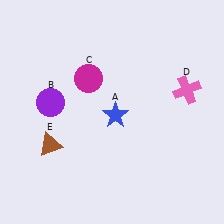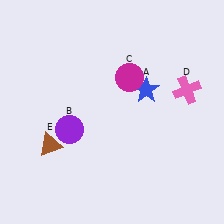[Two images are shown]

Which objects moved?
The objects that moved are: the blue star (A), the purple circle (B), the magenta circle (C).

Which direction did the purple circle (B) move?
The purple circle (B) moved down.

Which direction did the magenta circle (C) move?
The magenta circle (C) moved right.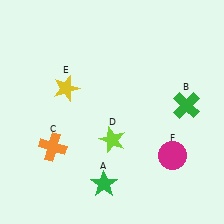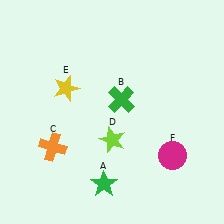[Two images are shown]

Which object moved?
The green cross (B) moved left.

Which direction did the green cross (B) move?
The green cross (B) moved left.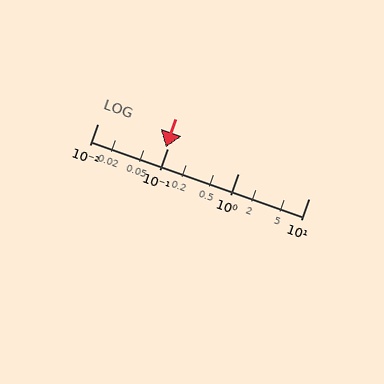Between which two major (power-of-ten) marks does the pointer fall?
The pointer is between 0.01 and 0.1.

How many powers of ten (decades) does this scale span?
The scale spans 3 decades, from 0.01 to 10.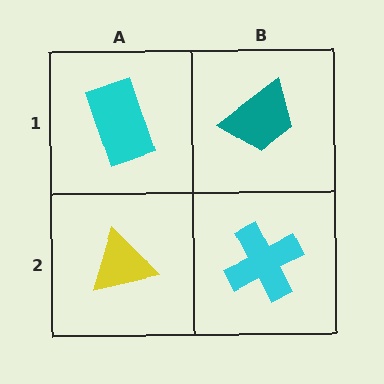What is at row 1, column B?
A teal trapezoid.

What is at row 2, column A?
A yellow triangle.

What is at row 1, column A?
A cyan rectangle.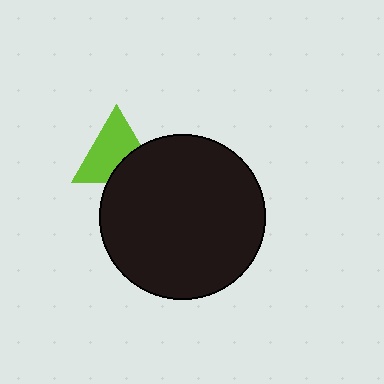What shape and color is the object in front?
The object in front is a black circle.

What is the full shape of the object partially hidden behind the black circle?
The partially hidden object is a lime triangle.